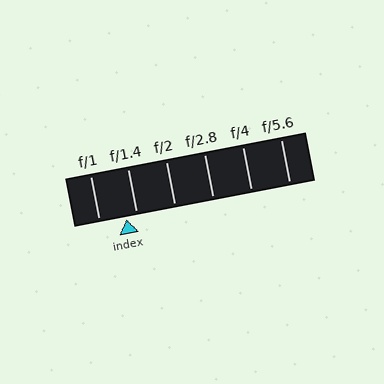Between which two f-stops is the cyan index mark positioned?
The index mark is between f/1 and f/1.4.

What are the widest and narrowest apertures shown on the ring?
The widest aperture shown is f/1 and the narrowest is f/5.6.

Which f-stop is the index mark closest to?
The index mark is closest to f/1.4.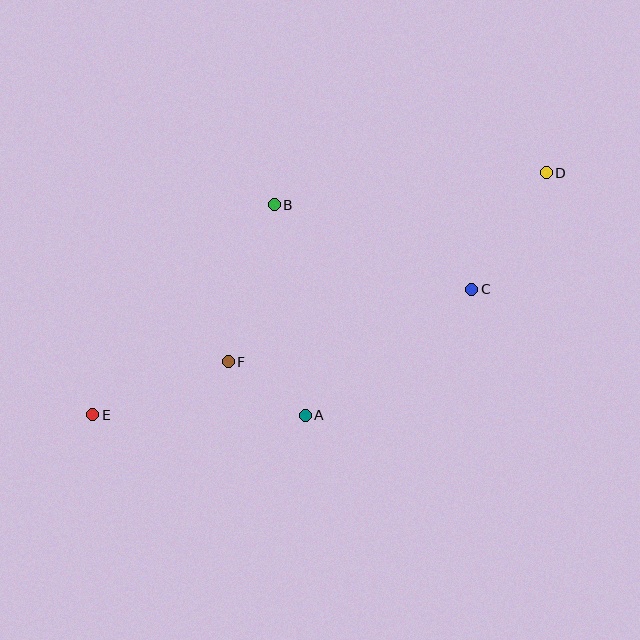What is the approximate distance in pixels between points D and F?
The distance between D and F is approximately 370 pixels.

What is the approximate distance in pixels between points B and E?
The distance between B and E is approximately 277 pixels.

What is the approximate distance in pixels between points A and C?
The distance between A and C is approximately 209 pixels.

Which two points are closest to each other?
Points A and F are closest to each other.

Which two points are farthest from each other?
Points D and E are farthest from each other.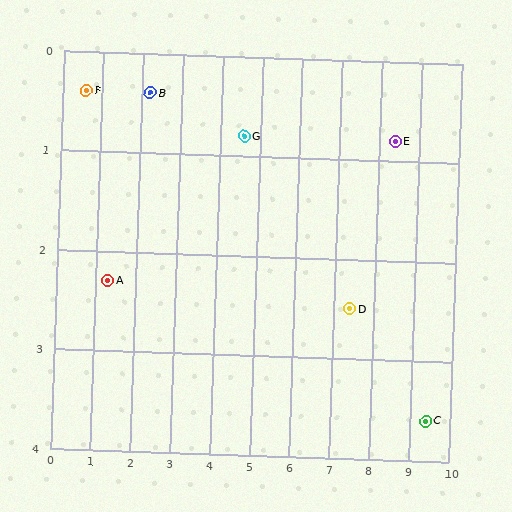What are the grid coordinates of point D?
Point D is at approximately (7.4, 2.5).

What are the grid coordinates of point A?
Point A is at approximately (1.3, 2.3).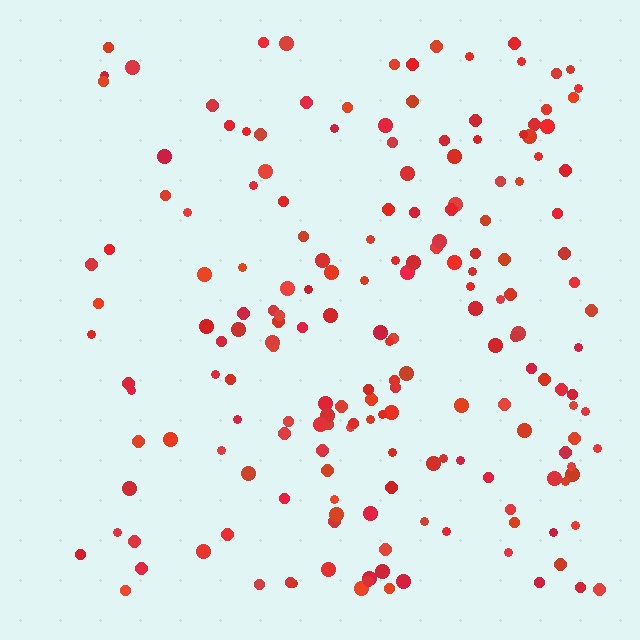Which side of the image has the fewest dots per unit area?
The left.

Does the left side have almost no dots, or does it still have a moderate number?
Still a moderate number, just noticeably fewer than the right.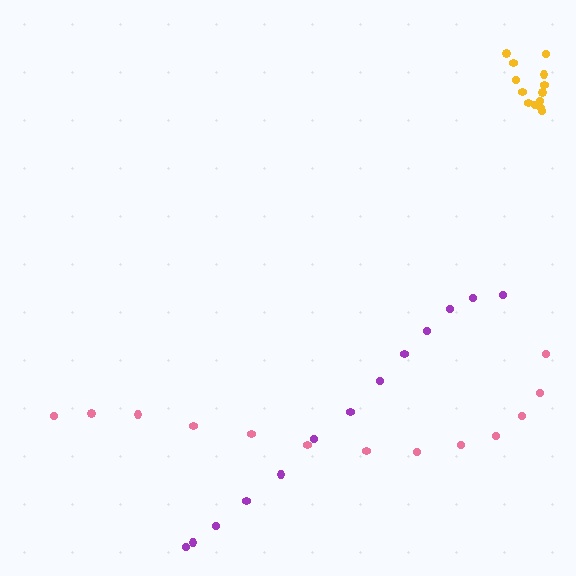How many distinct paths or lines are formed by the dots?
There are 3 distinct paths.